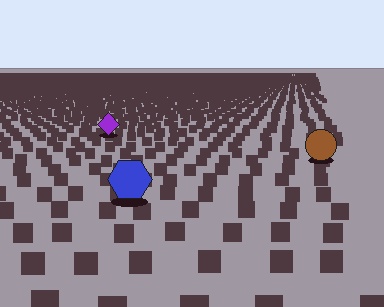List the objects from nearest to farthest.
From nearest to farthest: the blue hexagon, the brown circle, the purple diamond.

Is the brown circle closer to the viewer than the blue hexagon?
No. The blue hexagon is closer — you can tell from the texture gradient: the ground texture is coarser near it.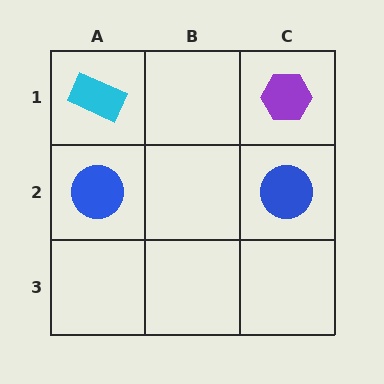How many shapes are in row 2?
2 shapes.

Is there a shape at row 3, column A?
No, that cell is empty.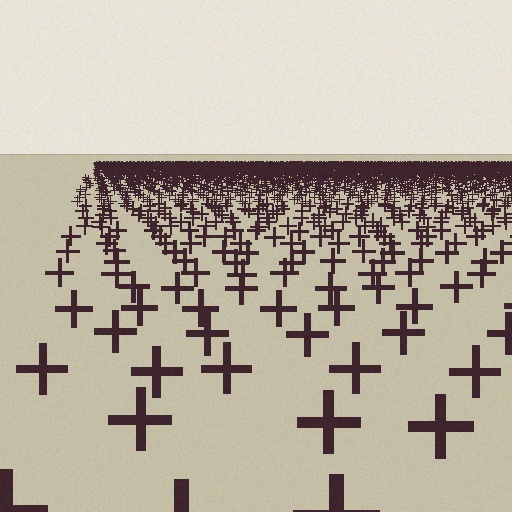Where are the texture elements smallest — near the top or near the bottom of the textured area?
Near the top.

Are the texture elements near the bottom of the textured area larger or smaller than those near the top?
Larger. Near the bottom, elements are closer to the viewer and appear at a bigger on-screen size.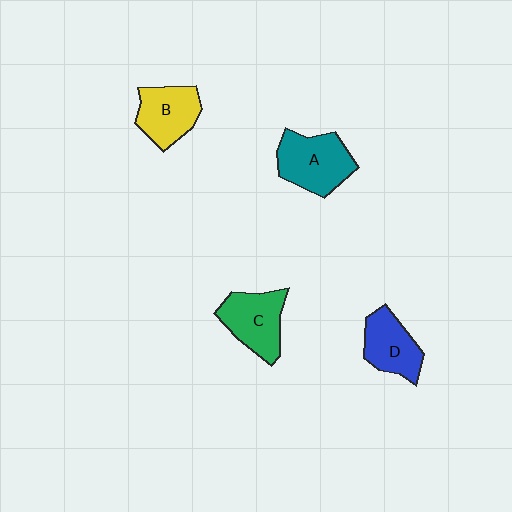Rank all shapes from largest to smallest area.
From largest to smallest: A (teal), C (green), B (yellow), D (blue).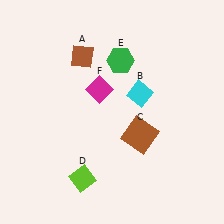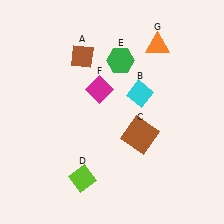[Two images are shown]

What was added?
An orange triangle (G) was added in Image 2.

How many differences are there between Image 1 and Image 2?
There is 1 difference between the two images.